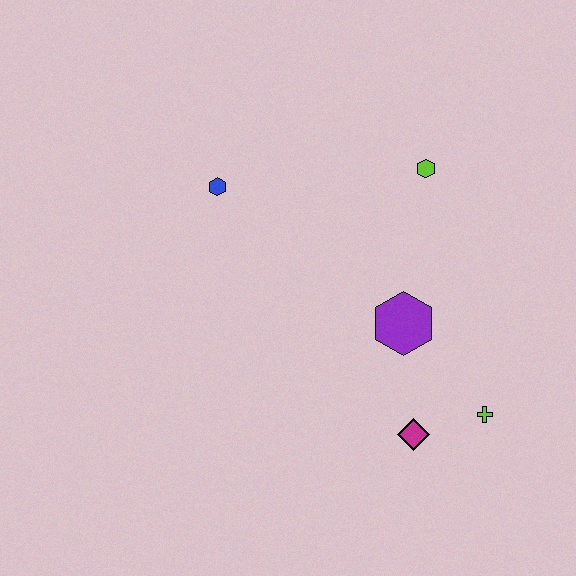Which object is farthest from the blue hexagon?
The lime cross is farthest from the blue hexagon.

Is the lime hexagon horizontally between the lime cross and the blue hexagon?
Yes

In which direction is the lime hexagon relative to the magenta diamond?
The lime hexagon is above the magenta diamond.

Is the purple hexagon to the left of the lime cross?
Yes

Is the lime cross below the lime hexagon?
Yes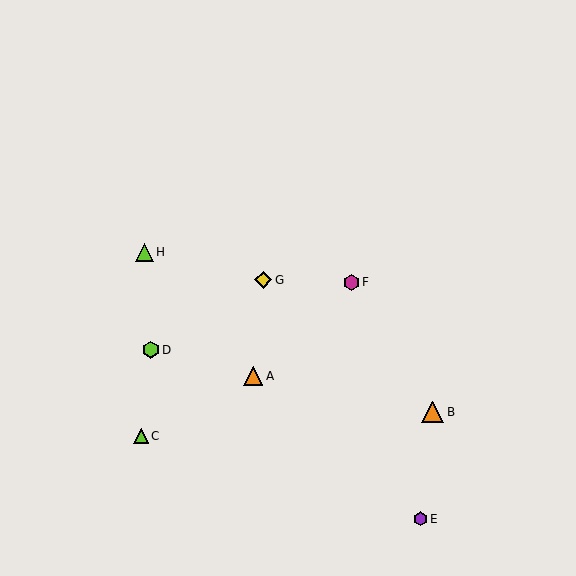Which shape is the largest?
The orange triangle (labeled B) is the largest.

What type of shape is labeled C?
Shape C is a lime triangle.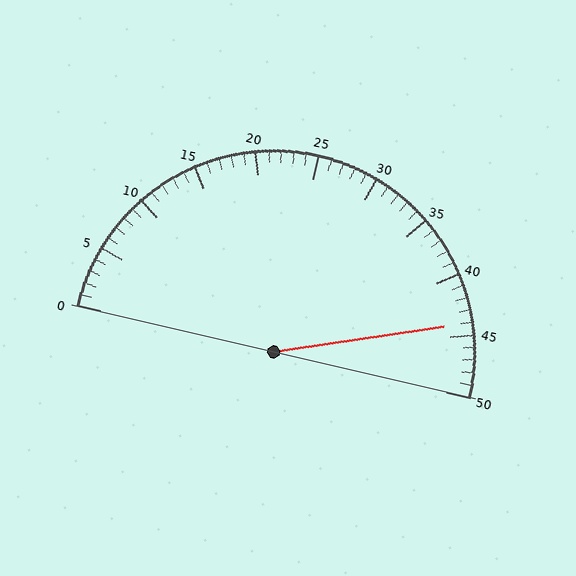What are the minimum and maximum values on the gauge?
The gauge ranges from 0 to 50.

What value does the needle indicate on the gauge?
The needle indicates approximately 44.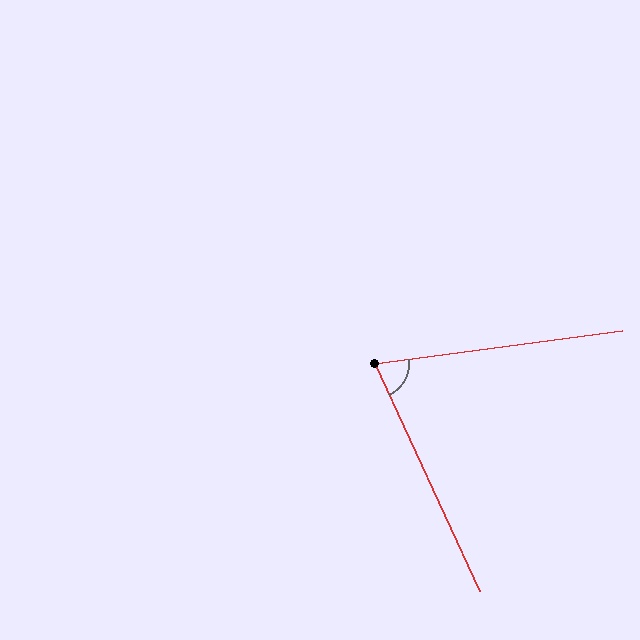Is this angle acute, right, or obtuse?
It is acute.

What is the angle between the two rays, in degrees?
Approximately 73 degrees.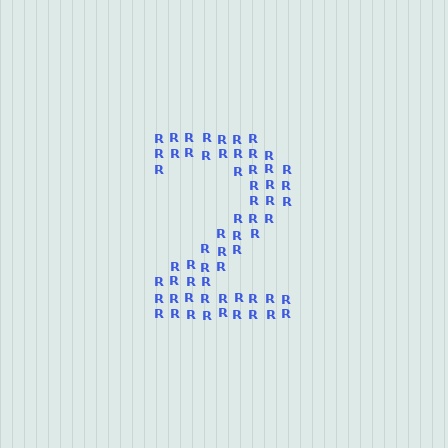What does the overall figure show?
The overall figure shows the digit 2.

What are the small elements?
The small elements are letter R's.